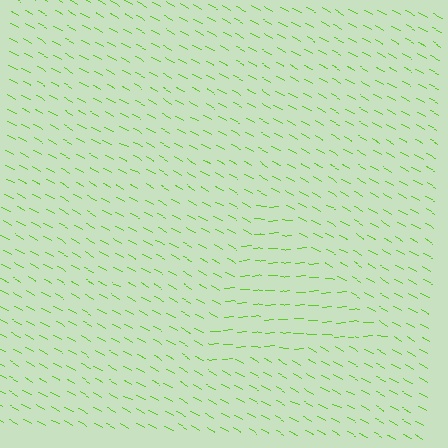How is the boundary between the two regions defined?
The boundary is defined purely by a change in line orientation (approximately 32 degrees difference). All lines are the same color and thickness.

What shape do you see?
I see a triangle.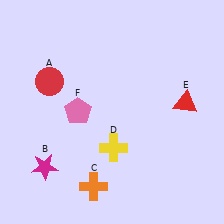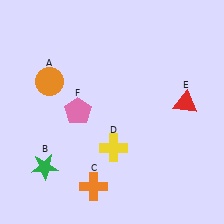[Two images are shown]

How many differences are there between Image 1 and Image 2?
There are 2 differences between the two images.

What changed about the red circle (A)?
In Image 1, A is red. In Image 2, it changed to orange.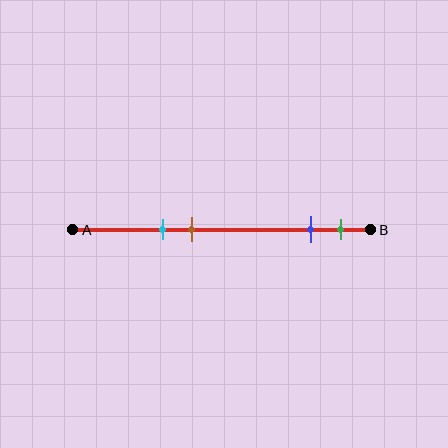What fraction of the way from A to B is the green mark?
The green mark is approximately 90% (0.9) of the way from A to B.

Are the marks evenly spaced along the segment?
No, the marks are not evenly spaced.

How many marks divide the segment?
There are 4 marks dividing the segment.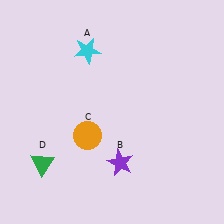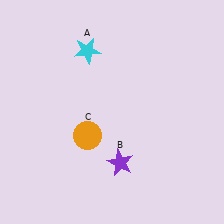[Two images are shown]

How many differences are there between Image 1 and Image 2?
There is 1 difference between the two images.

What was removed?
The green triangle (D) was removed in Image 2.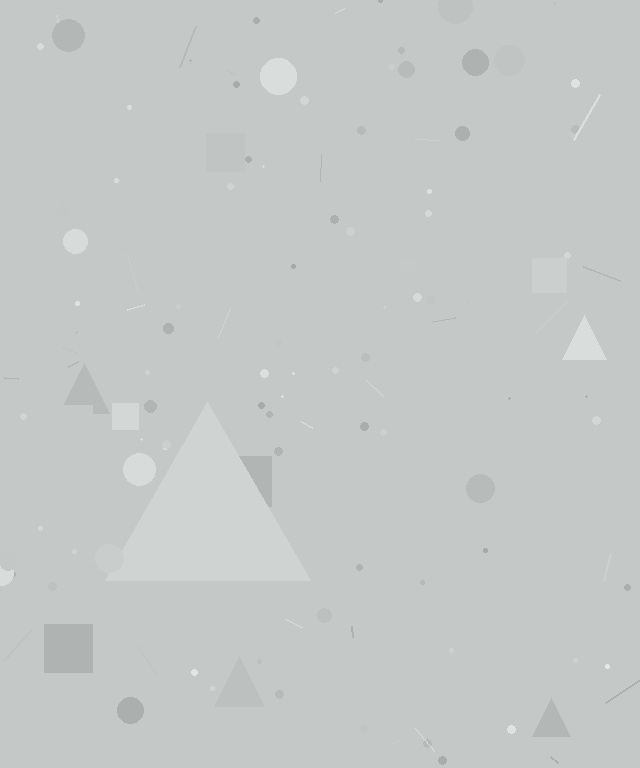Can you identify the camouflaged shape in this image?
The camouflaged shape is a triangle.